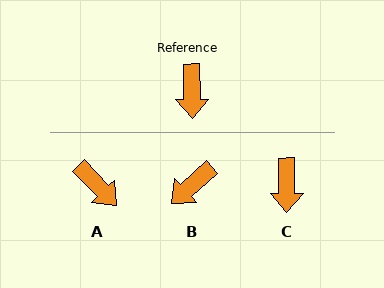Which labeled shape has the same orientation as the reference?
C.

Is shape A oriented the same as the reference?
No, it is off by about 43 degrees.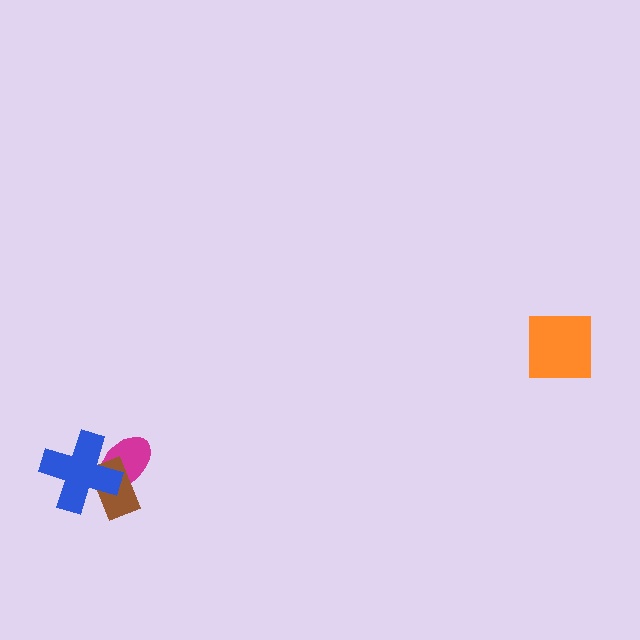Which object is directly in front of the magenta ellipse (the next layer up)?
The brown rectangle is directly in front of the magenta ellipse.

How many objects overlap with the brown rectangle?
2 objects overlap with the brown rectangle.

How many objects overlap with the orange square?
0 objects overlap with the orange square.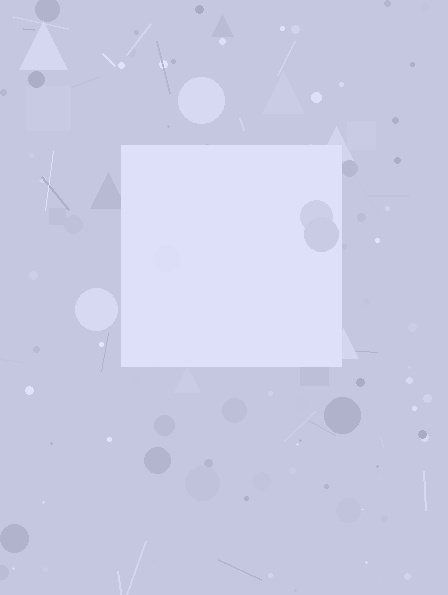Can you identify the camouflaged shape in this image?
The camouflaged shape is a square.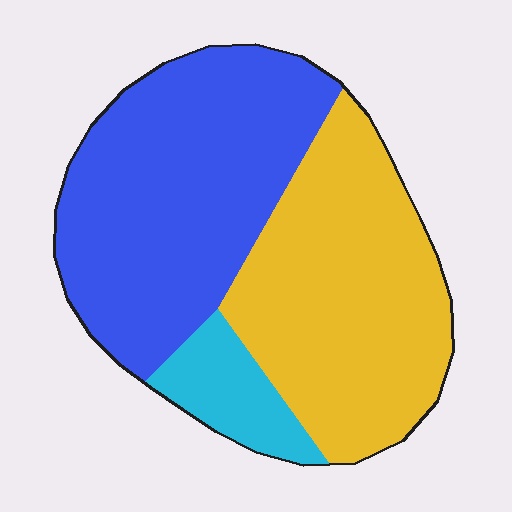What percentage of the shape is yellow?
Yellow covers around 45% of the shape.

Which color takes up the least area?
Cyan, at roughly 10%.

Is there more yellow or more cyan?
Yellow.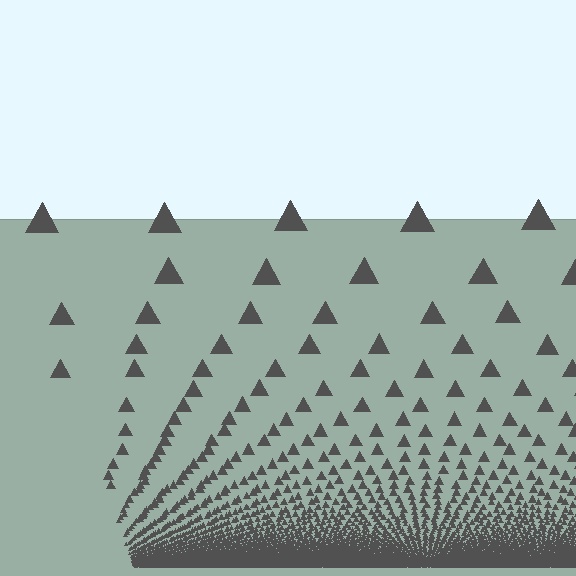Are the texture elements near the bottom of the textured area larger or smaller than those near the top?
Smaller. The gradient is inverted — elements near the bottom are smaller and denser.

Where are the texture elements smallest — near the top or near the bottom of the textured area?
Near the bottom.